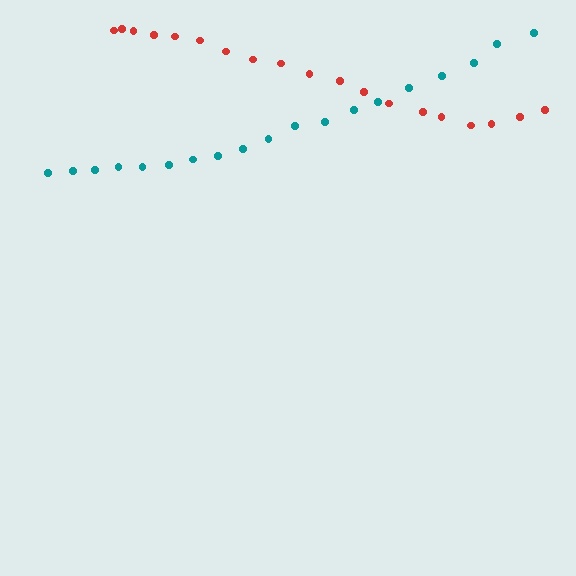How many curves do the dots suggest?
There are 2 distinct paths.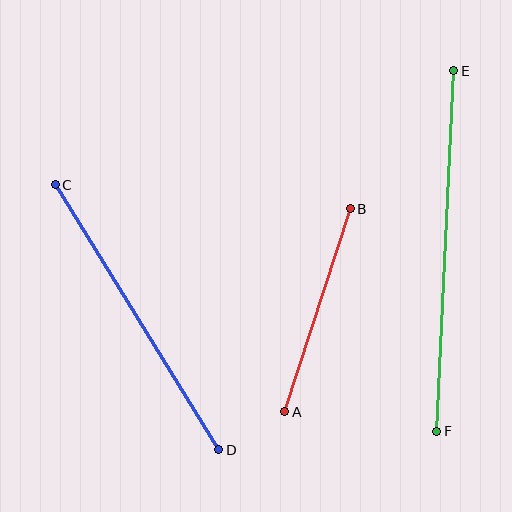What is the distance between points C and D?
The distance is approximately 312 pixels.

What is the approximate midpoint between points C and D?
The midpoint is at approximately (137, 317) pixels.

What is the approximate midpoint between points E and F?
The midpoint is at approximately (445, 251) pixels.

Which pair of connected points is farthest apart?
Points E and F are farthest apart.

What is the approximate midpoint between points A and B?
The midpoint is at approximately (317, 310) pixels.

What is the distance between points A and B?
The distance is approximately 214 pixels.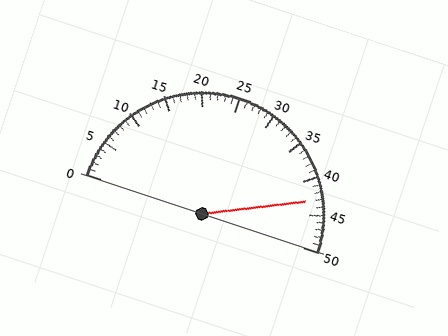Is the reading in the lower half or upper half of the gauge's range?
The reading is in the upper half of the range (0 to 50).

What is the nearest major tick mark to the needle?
The nearest major tick mark is 45.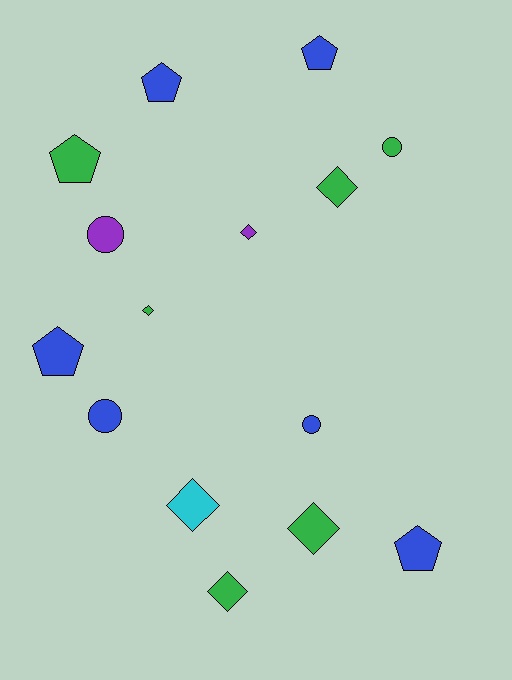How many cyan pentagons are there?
There are no cyan pentagons.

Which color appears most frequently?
Blue, with 6 objects.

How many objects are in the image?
There are 15 objects.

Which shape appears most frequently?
Diamond, with 6 objects.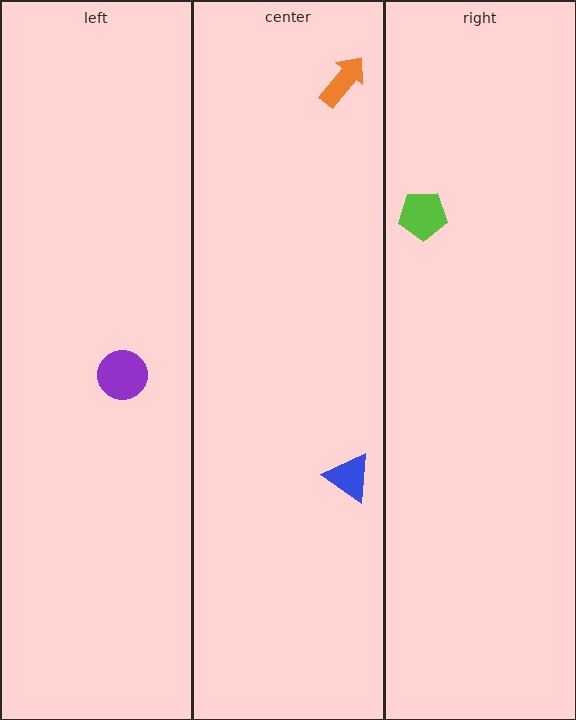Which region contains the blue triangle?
The center region.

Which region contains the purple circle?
The left region.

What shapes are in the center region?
The orange arrow, the blue triangle.